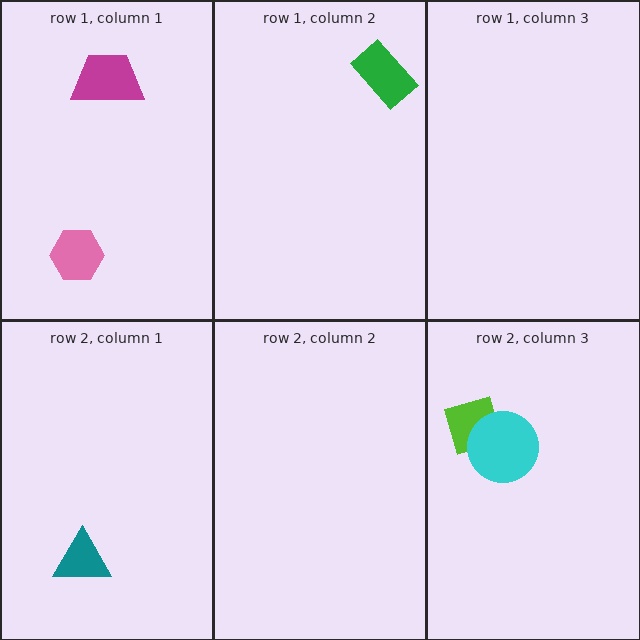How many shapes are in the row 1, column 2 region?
1.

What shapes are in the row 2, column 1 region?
The teal triangle.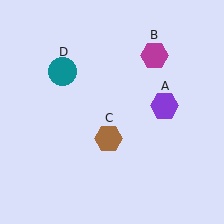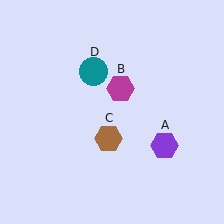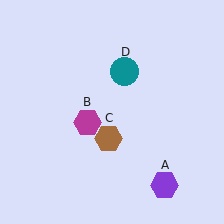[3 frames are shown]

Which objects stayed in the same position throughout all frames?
Brown hexagon (object C) remained stationary.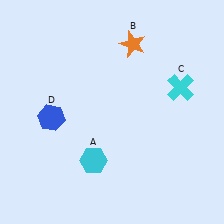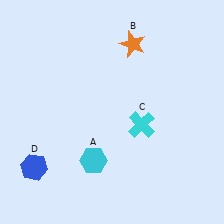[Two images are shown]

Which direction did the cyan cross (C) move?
The cyan cross (C) moved left.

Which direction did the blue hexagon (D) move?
The blue hexagon (D) moved down.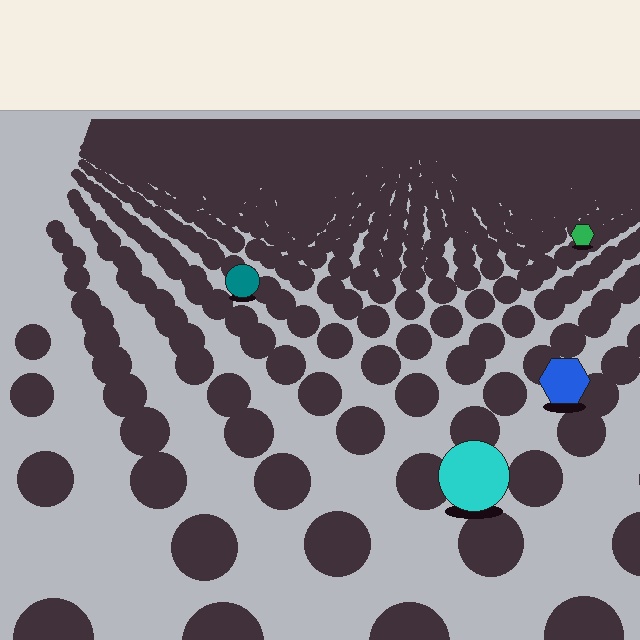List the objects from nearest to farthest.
From nearest to farthest: the cyan circle, the blue hexagon, the teal circle, the green hexagon.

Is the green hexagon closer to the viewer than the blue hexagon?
No. The blue hexagon is closer — you can tell from the texture gradient: the ground texture is coarser near it.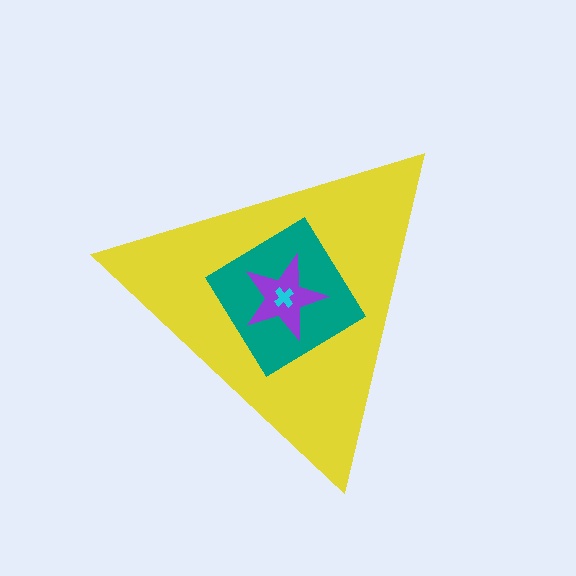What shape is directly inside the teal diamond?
The purple star.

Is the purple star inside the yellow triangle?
Yes.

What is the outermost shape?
The yellow triangle.